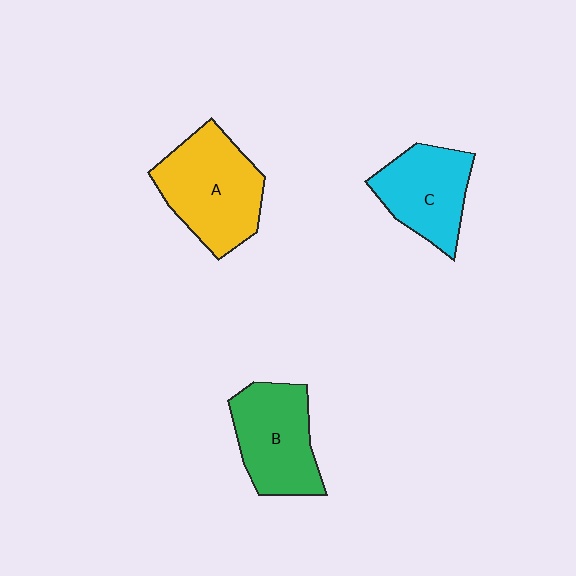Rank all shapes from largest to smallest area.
From largest to smallest: A (yellow), B (green), C (cyan).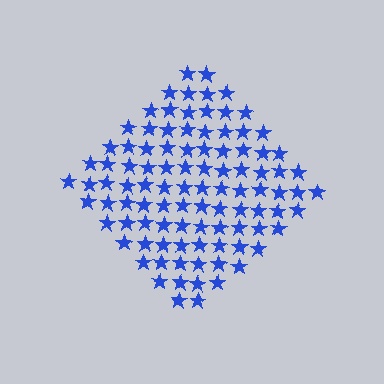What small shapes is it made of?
It is made of small stars.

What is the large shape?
The large shape is a diamond.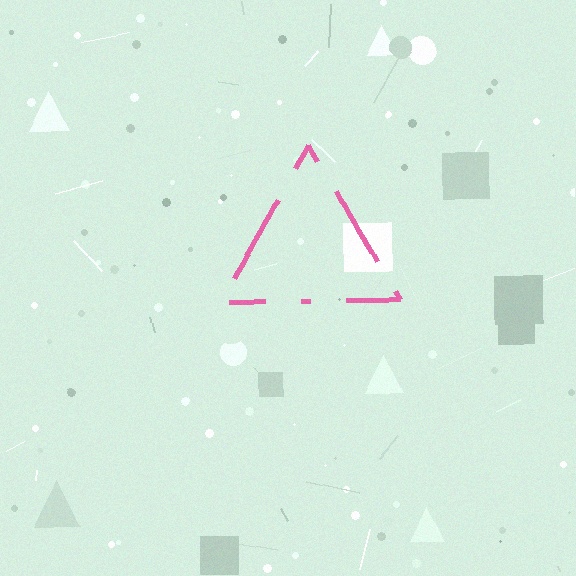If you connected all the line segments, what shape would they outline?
They would outline a triangle.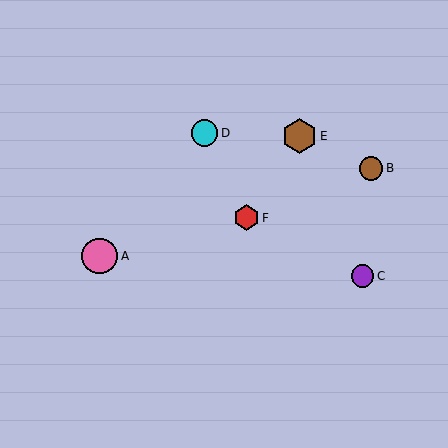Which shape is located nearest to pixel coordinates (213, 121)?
The cyan circle (labeled D) at (204, 133) is nearest to that location.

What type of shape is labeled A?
Shape A is a pink circle.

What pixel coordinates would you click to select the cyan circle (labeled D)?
Click at (204, 133) to select the cyan circle D.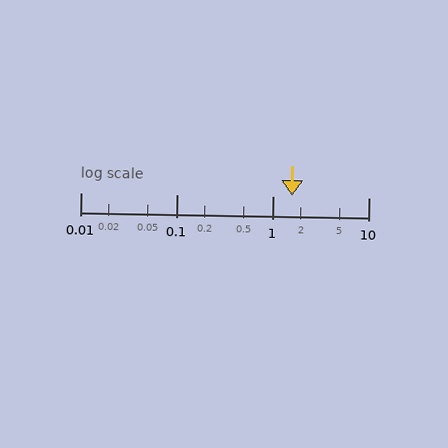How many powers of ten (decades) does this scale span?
The scale spans 3 decades, from 0.01 to 10.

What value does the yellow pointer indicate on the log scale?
The pointer indicates approximately 1.6.